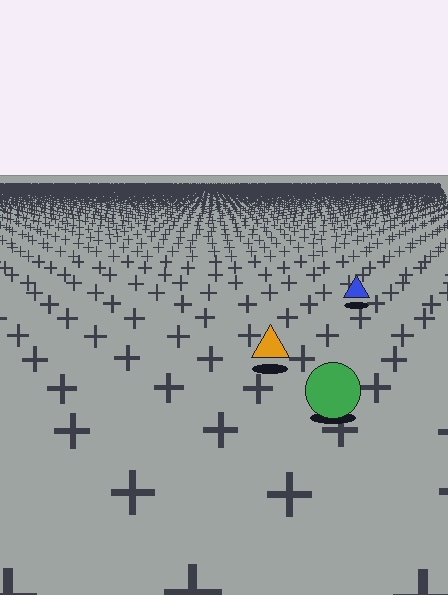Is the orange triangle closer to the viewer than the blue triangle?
Yes. The orange triangle is closer — you can tell from the texture gradient: the ground texture is coarser near it.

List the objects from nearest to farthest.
From nearest to farthest: the green circle, the orange triangle, the blue triangle.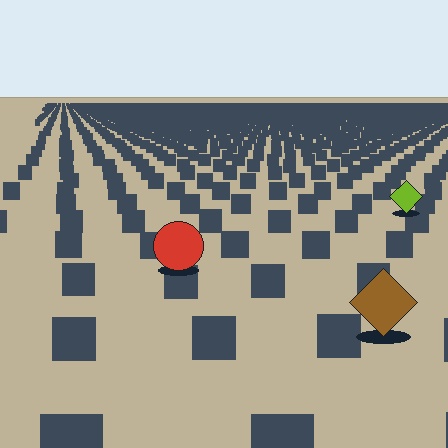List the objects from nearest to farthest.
From nearest to farthest: the brown diamond, the red circle, the lime diamond.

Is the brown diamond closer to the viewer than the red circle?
Yes. The brown diamond is closer — you can tell from the texture gradient: the ground texture is coarser near it.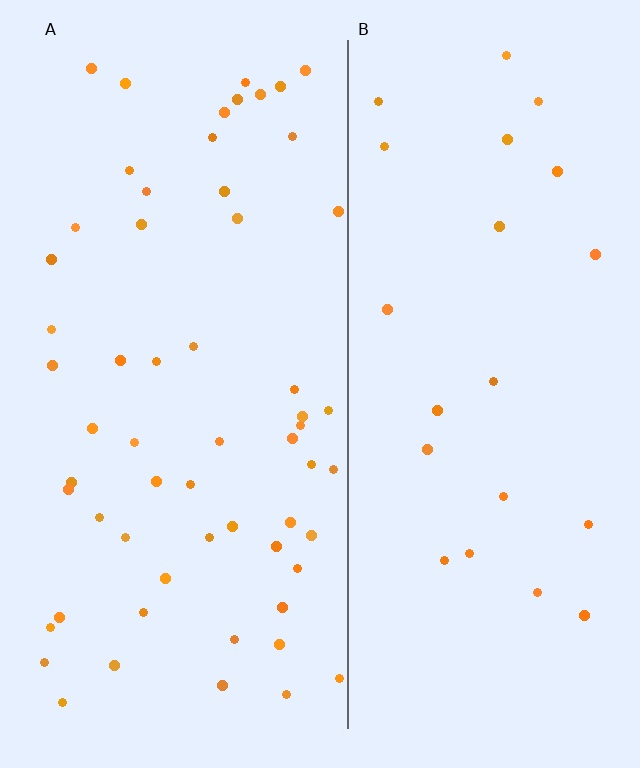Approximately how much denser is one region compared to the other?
Approximately 2.6× — region A over region B.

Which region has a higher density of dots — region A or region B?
A (the left).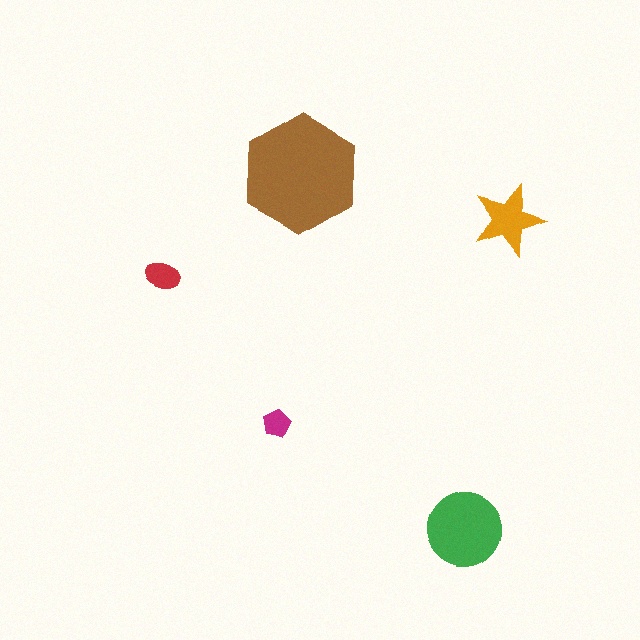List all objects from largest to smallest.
The brown hexagon, the green circle, the orange star, the red ellipse, the magenta pentagon.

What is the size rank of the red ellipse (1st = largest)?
4th.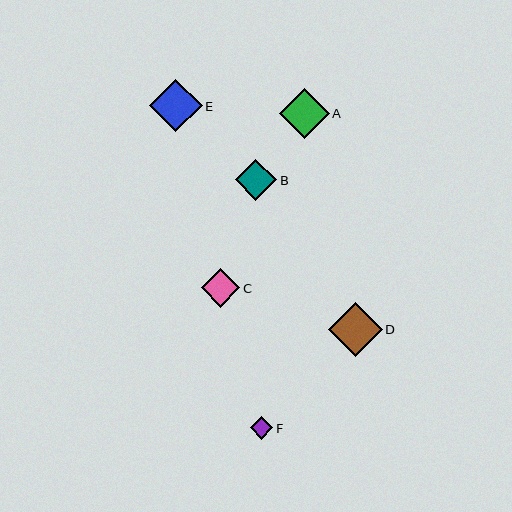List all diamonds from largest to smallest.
From largest to smallest: D, E, A, B, C, F.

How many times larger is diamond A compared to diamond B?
Diamond A is approximately 1.2 times the size of diamond B.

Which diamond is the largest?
Diamond D is the largest with a size of approximately 54 pixels.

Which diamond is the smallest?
Diamond F is the smallest with a size of approximately 22 pixels.